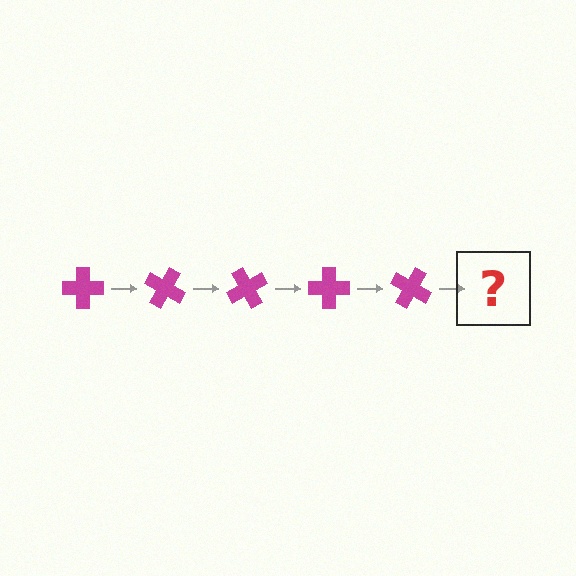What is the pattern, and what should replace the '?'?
The pattern is that the cross rotates 30 degrees each step. The '?' should be a magenta cross rotated 150 degrees.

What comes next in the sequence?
The next element should be a magenta cross rotated 150 degrees.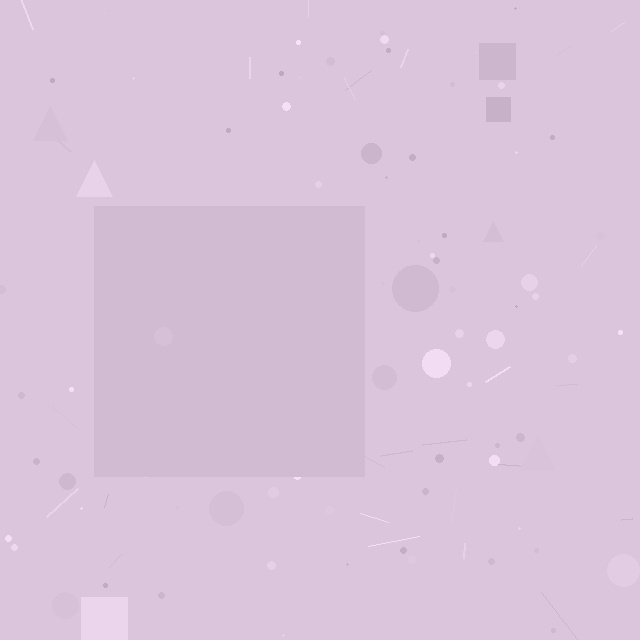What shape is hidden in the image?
A square is hidden in the image.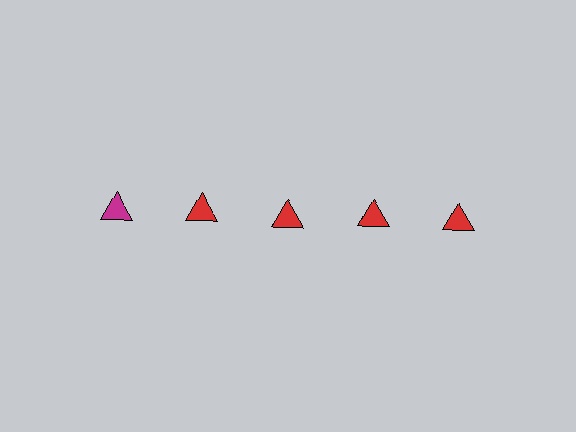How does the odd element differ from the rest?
It has a different color: magenta instead of red.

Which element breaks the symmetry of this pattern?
The magenta triangle in the top row, leftmost column breaks the symmetry. All other shapes are red triangles.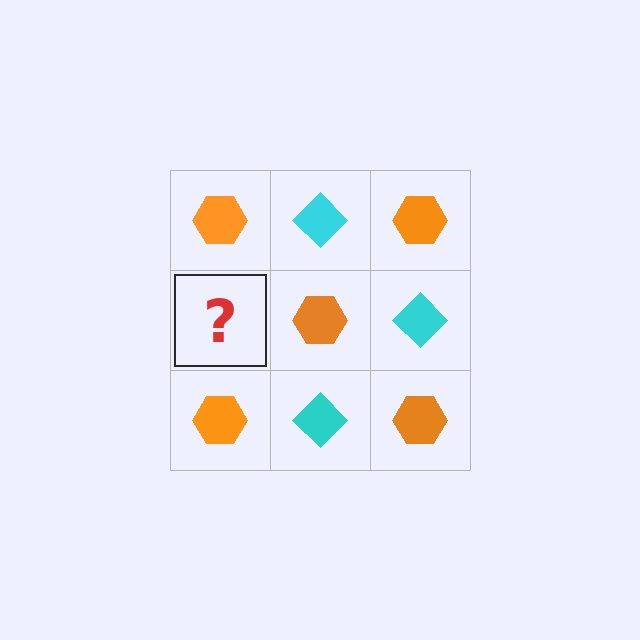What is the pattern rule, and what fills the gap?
The rule is that it alternates orange hexagon and cyan diamond in a checkerboard pattern. The gap should be filled with a cyan diamond.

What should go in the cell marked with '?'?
The missing cell should contain a cyan diamond.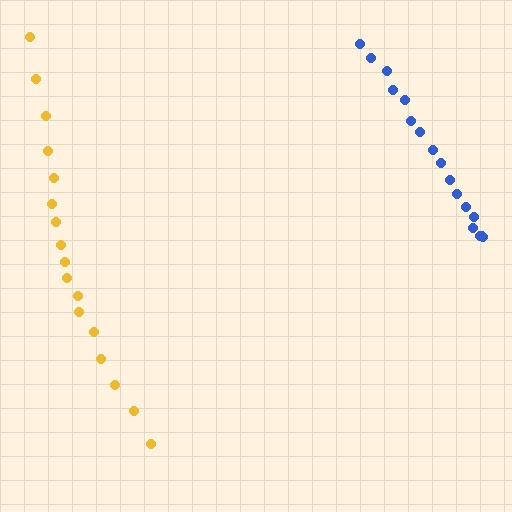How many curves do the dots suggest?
There are 2 distinct paths.